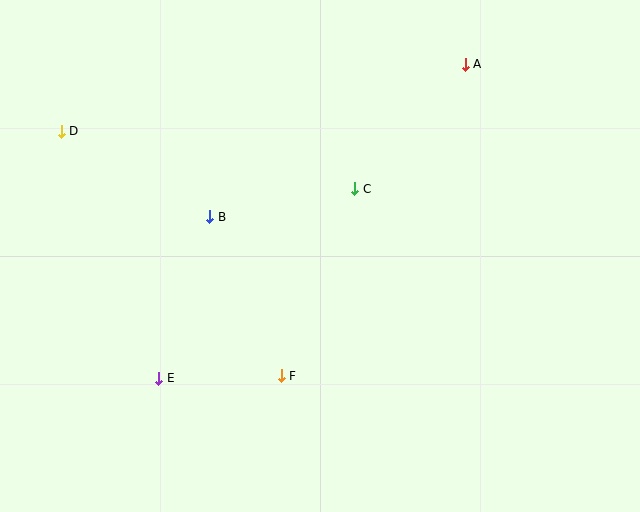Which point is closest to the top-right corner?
Point A is closest to the top-right corner.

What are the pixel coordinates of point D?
Point D is at (61, 131).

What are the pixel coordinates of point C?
Point C is at (355, 189).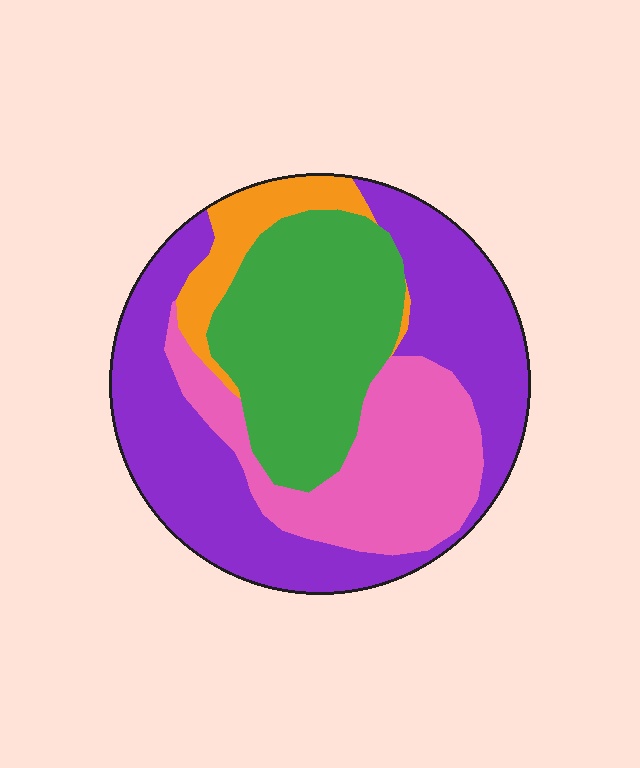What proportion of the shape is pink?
Pink takes up about one quarter (1/4) of the shape.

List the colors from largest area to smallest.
From largest to smallest: purple, green, pink, orange.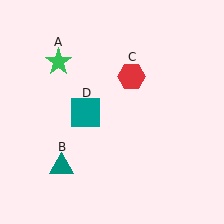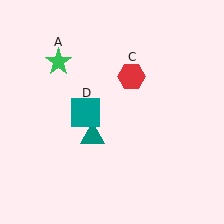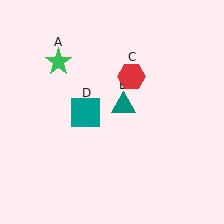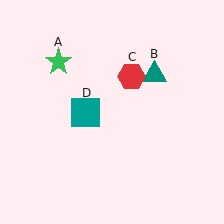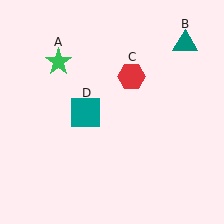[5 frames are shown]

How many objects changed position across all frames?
1 object changed position: teal triangle (object B).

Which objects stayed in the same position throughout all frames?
Green star (object A) and red hexagon (object C) and teal square (object D) remained stationary.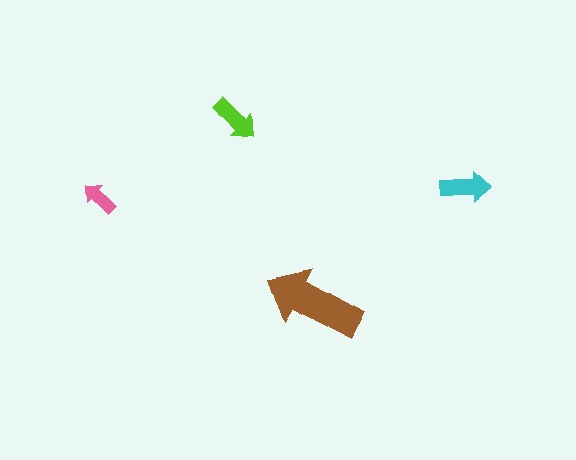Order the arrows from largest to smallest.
the brown one, the cyan one, the lime one, the pink one.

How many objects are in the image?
There are 4 objects in the image.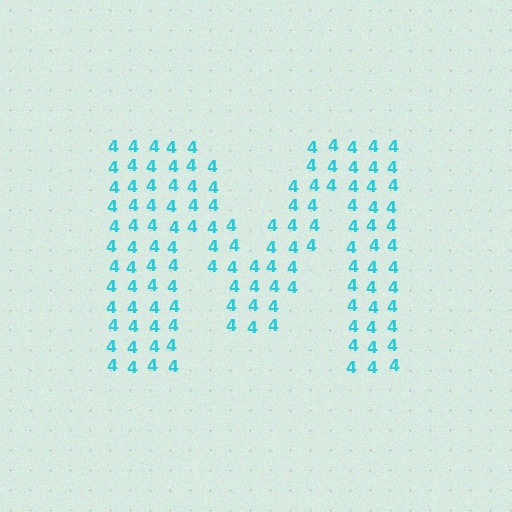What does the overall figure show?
The overall figure shows the letter M.